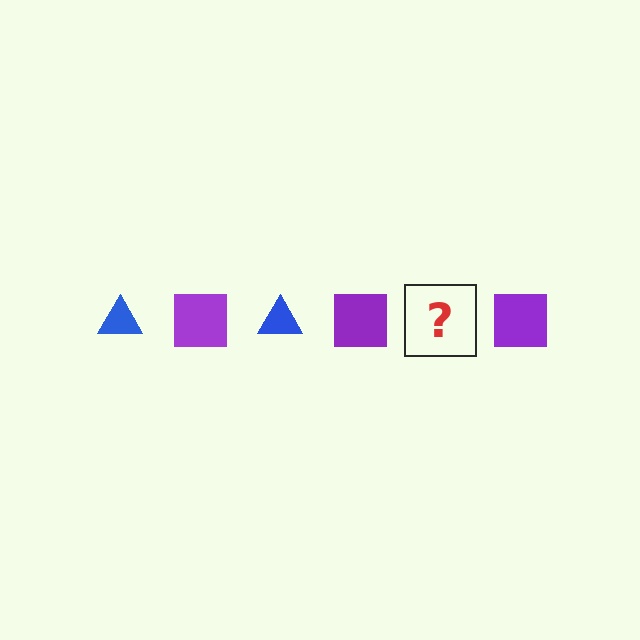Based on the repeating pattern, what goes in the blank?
The blank should be a blue triangle.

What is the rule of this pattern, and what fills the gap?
The rule is that the pattern alternates between blue triangle and purple square. The gap should be filled with a blue triangle.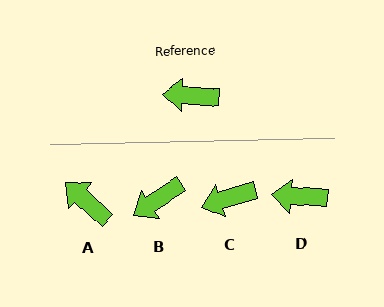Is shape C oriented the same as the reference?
No, it is off by about 21 degrees.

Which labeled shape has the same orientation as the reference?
D.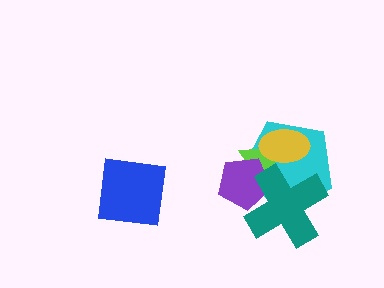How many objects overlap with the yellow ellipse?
3 objects overlap with the yellow ellipse.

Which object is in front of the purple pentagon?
The teal cross is in front of the purple pentagon.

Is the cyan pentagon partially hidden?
Yes, it is partially covered by another shape.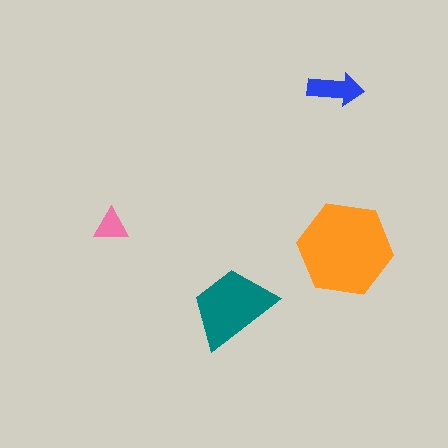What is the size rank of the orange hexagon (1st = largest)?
1st.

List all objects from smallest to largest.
The pink triangle, the blue arrow, the teal trapezoid, the orange hexagon.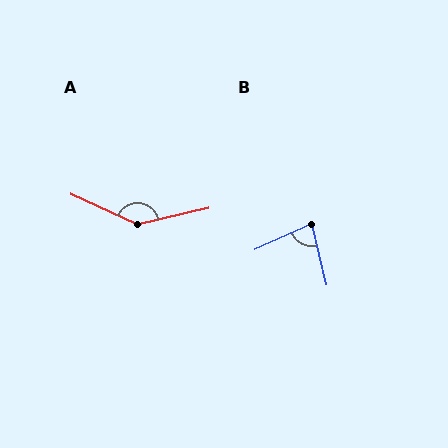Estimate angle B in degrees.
Approximately 79 degrees.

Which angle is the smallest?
B, at approximately 79 degrees.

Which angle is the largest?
A, at approximately 142 degrees.